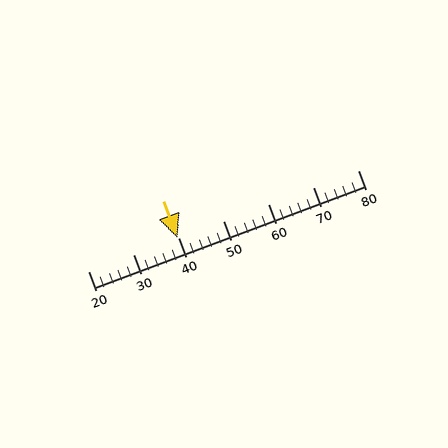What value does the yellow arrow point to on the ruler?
The yellow arrow points to approximately 40.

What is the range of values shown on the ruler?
The ruler shows values from 20 to 80.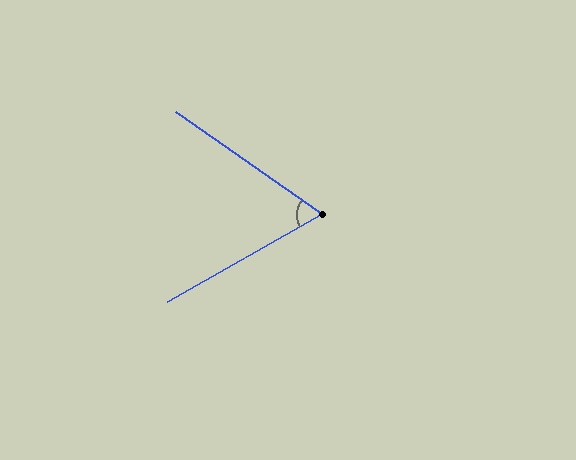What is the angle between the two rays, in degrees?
Approximately 65 degrees.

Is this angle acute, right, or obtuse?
It is acute.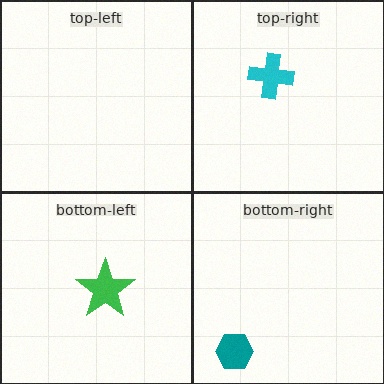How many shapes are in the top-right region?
1.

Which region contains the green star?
The bottom-left region.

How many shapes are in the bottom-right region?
1.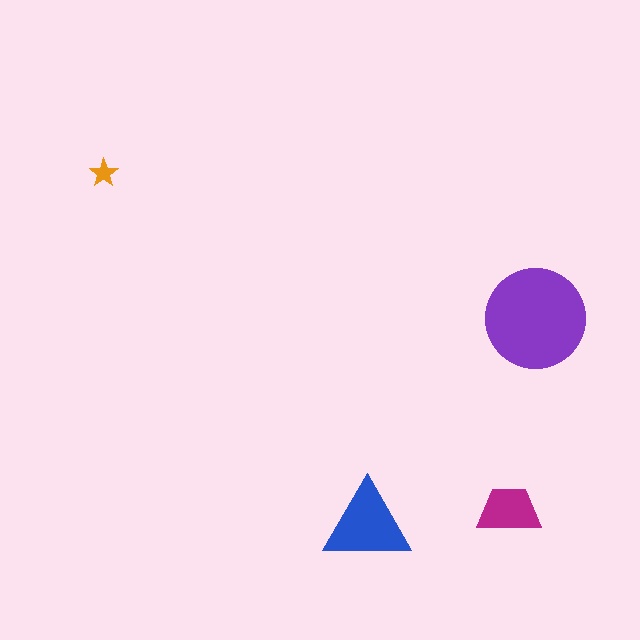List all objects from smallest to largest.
The orange star, the magenta trapezoid, the blue triangle, the purple circle.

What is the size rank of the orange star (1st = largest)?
4th.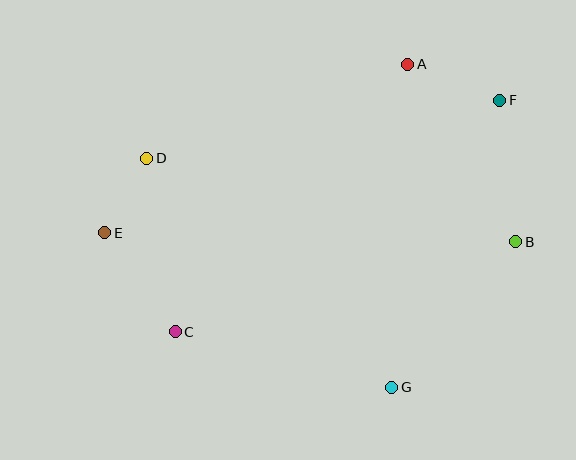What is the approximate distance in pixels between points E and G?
The distance between E and G is approximately 326 pixels.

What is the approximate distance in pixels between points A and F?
The distance between A and F is approximately 99 pixels.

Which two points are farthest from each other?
Points E and F are farthest from each other.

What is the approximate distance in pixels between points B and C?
The distance between B and C is approximately 353 pixels.